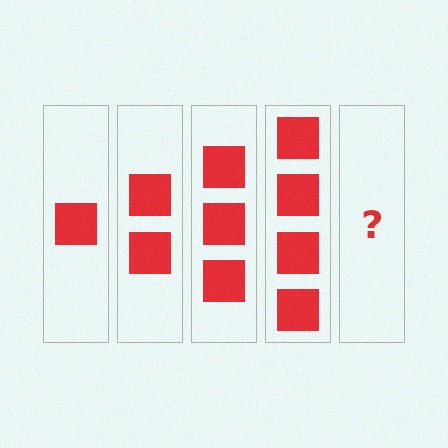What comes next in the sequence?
The next element should be 5 squares.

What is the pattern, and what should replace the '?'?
The pattern is that each step adds one more square. The '?' should be 5 squares.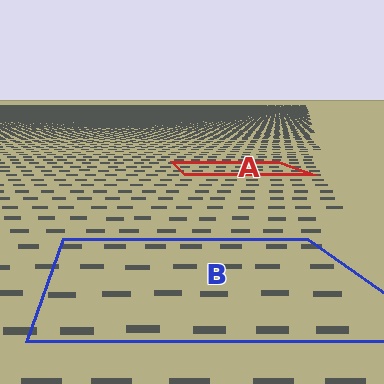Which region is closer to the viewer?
Region B is closer. The texture elements there are larger and more spread out.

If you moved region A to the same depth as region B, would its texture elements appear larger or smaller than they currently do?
They would appear larger. At a closer depth, the same texture elements are projected at a bigger on-screen size.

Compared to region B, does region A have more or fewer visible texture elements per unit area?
Region A has more texture elements per unit area — they are packed more densely because it is farther away.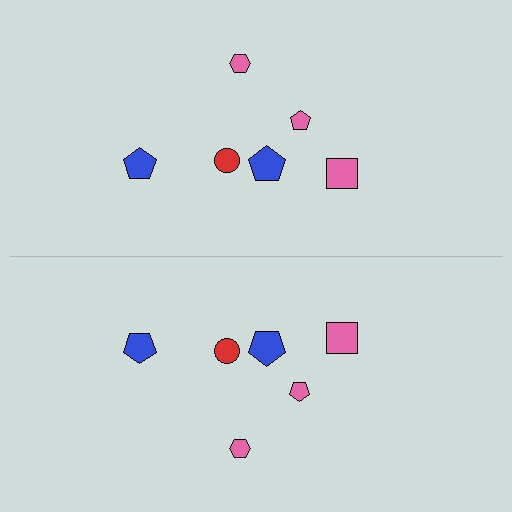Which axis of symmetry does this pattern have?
The pattern has a horizontal axis of symmetry running through the center of the image.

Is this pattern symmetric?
Yes, this pattern has bilateral (reflection) symmetry.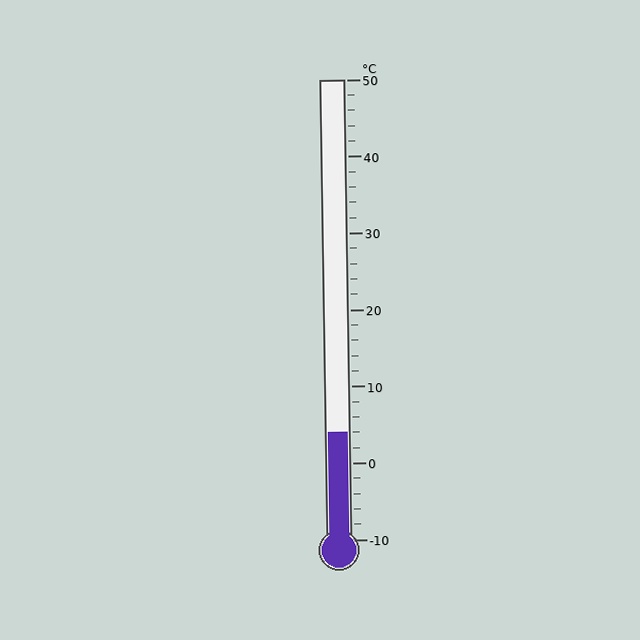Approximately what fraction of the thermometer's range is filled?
The thermometer is filled to approximately 25% of its range.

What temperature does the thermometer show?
The thermometer shows approximately 4°C.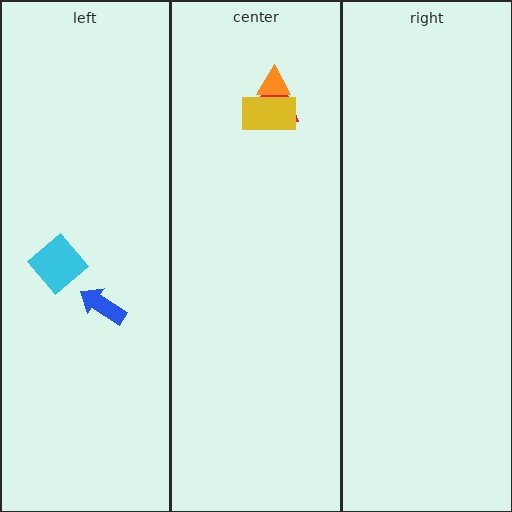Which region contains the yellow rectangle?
The center region.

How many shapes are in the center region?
3.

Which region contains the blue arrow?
The left region.